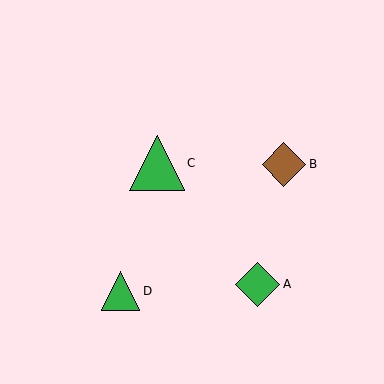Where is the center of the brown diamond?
The center of the brown diamond is at (284, 164).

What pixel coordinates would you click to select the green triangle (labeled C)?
Click at (157, 163) to select the green triangle C.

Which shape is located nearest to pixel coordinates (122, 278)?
The green triangle (labeled D) at (120, 291) is nearest to that location.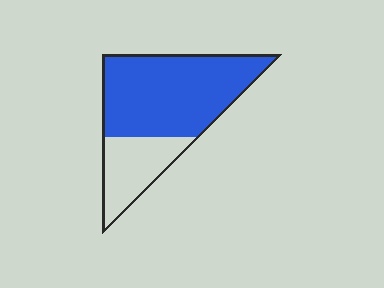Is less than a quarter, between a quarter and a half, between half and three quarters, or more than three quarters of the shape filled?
Between half and three quarters.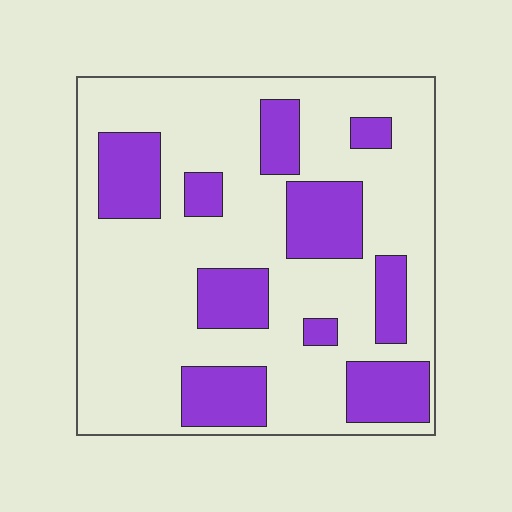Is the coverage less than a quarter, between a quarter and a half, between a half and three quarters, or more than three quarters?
Between a quarter and a half.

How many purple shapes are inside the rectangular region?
10.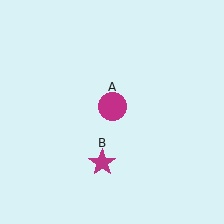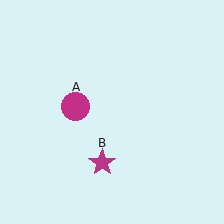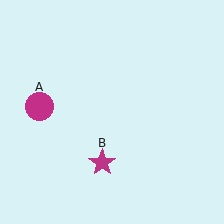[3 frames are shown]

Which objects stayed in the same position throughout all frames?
Magenta star (object B) remained stationary.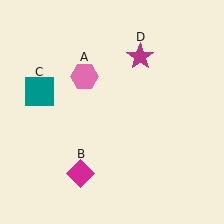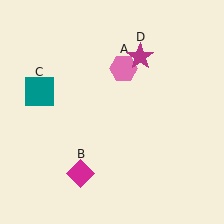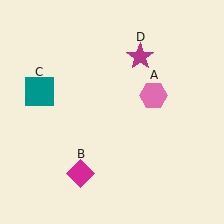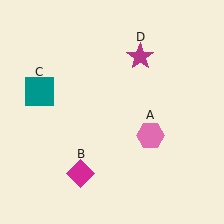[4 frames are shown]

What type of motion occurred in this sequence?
The pink hexagon (object A) rotated clockwise around the center of the scene.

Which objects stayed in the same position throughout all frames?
Magenta diamond (object B) and teal square (object C) and magenta star (object D) remained stationary.